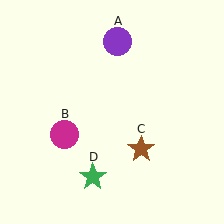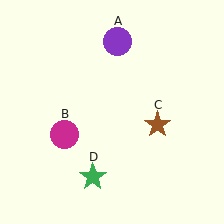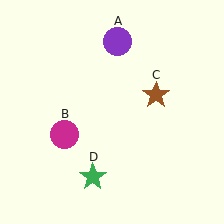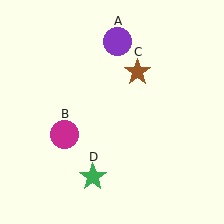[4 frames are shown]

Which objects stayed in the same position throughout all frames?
Purple circle (object A) and magenta circle (object B) and green star (object D) remained stationary.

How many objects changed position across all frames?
1 object changed position: brown star (object C).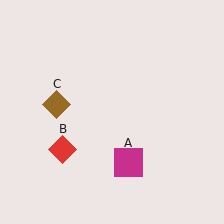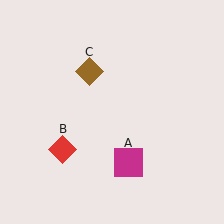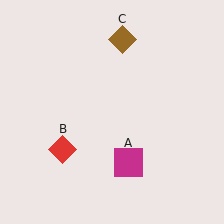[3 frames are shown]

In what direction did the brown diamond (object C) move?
The brown diamond (object C) moved up and to the right.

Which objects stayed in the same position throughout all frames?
Magenta square (object A) and red diamond (object B) remained stationary.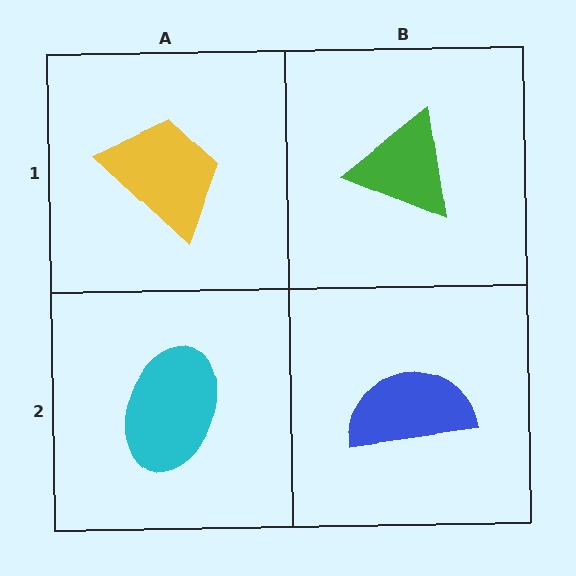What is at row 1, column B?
A green triangle.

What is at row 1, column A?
A yellow trapezoid.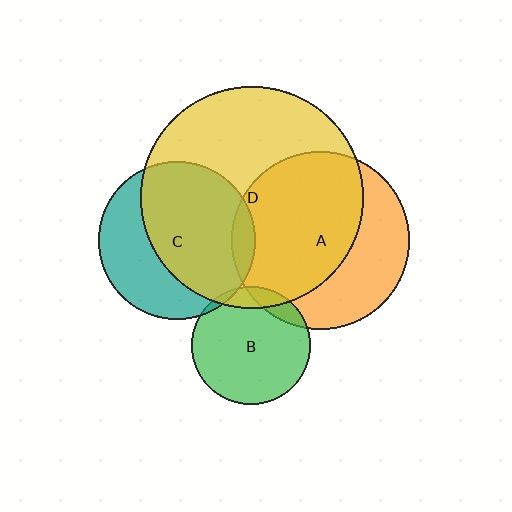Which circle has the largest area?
Circle D (yellow).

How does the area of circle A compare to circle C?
Approximately 1.3 times.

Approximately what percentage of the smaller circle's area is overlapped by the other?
Approximately 60%.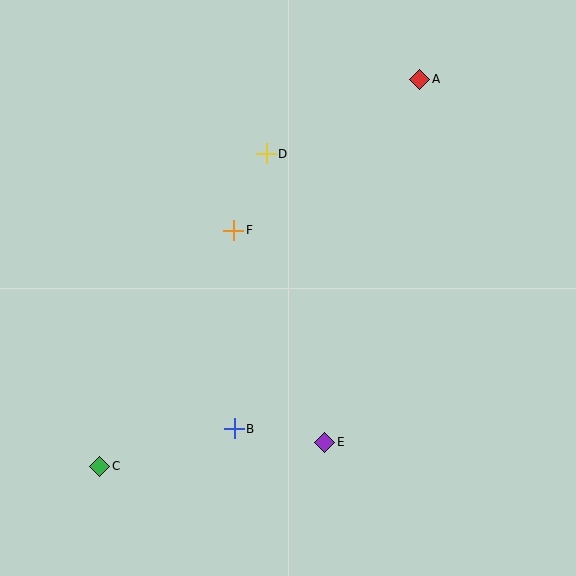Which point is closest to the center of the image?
Point F at (234, 230) is closest to the center.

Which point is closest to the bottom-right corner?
Point E is closest to the bottom-right corner.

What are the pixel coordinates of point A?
Point A is at (420, 79).